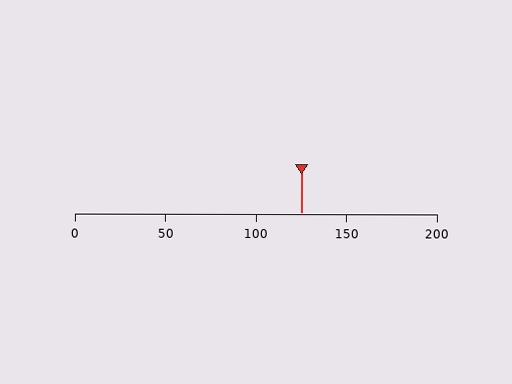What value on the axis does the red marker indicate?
The marker indicates approximately 125.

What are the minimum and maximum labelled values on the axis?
The axis runs from 0 to 200.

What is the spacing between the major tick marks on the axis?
The major ticks are spaced 50 apart.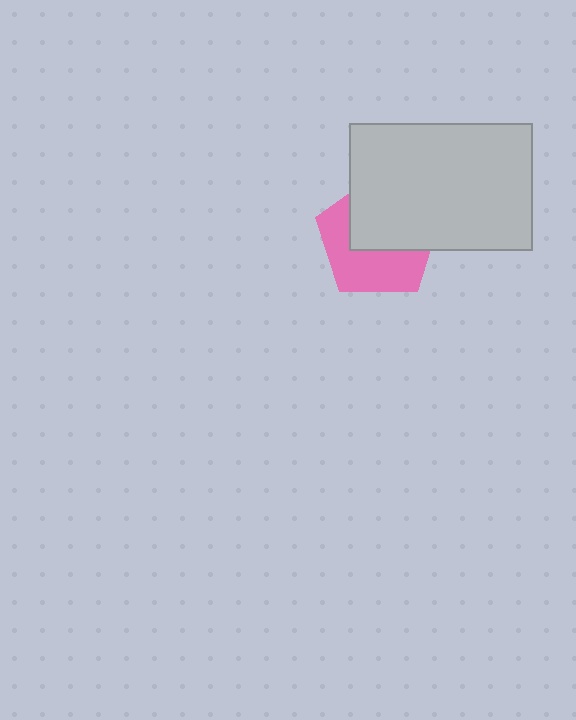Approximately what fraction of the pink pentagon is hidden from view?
Roughly 51% of the pink pentagon is hidden behind the light gray rectangle.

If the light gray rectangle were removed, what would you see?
You would see the complete pink pentagon.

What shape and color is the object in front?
The object in front is a light gray rectangle.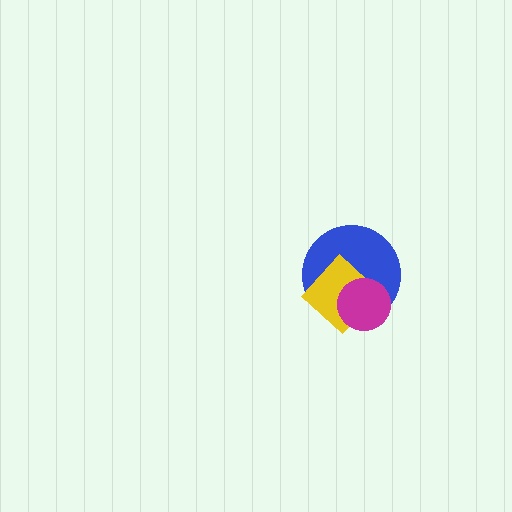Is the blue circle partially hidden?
Yes, it is partially covered by another shape.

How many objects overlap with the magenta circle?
2 objects overlap with the magenta circle.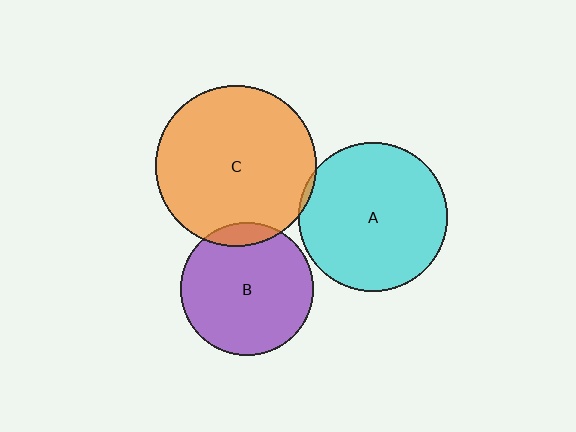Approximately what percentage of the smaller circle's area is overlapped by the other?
Approximately 10%.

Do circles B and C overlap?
Yes.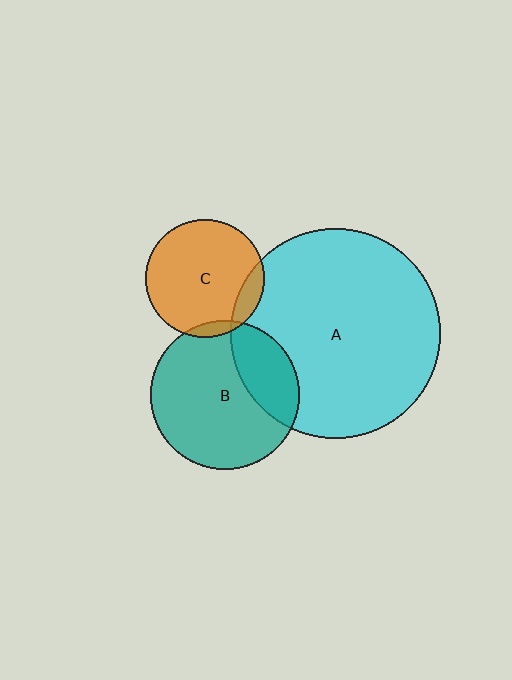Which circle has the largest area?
Circle A (cyan).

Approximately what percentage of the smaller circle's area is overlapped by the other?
Approximately 10%.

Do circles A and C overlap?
Yes.